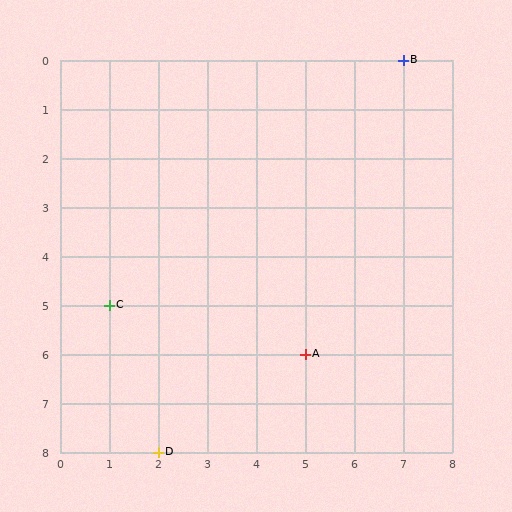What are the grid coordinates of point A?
Point A is at grid coordinates (5, 6).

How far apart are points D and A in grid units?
Points D and A are 3 columns and 2 rows apart (about 3.6 grid units diagonally).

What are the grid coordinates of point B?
Point B is at grid coordinates (7, 0).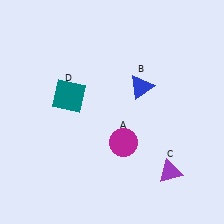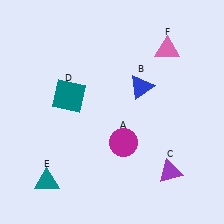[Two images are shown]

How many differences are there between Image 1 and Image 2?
There are 2 differences between the two images.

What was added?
A teal triangle (E), a pink triangle (F) were added in Image 2.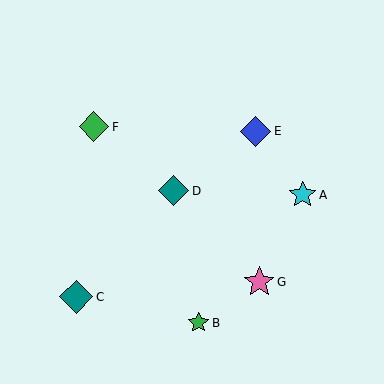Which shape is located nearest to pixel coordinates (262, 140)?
The blue diamond (labeled E) at (256, 131) is nearest to that location.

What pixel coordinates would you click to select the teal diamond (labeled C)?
Click at (76, 297) to select the teal diamond C.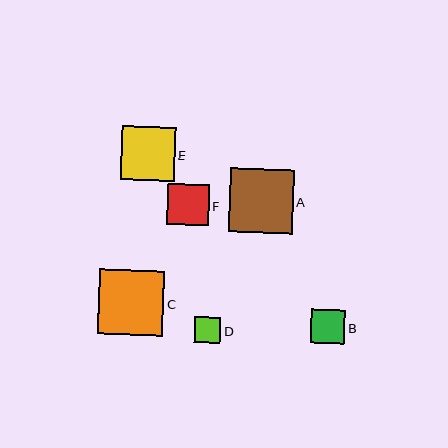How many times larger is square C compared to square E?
Square C is approximately 1.2 times the size of square E.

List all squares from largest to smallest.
From largest to smallest: C, A, E, F, B, D.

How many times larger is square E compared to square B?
Square E is approximately 1.6 times the size of square B.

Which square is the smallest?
Square D is the smallest with a size of approximately 26 pixels.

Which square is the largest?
Square C is the largest with a size of approximately 65 pixels.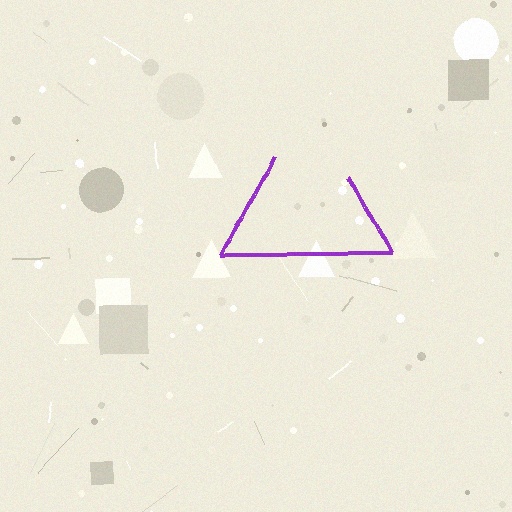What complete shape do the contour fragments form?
The contour fragments form a triangle.